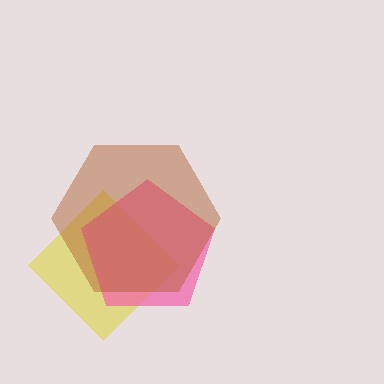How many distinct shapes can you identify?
There are 3 distinct shapes: a yellow diamond, a pink pentagon, a brown hexagon.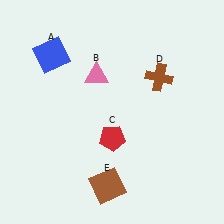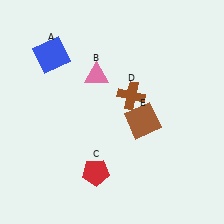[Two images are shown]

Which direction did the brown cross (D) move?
The brown cross (D) moved left.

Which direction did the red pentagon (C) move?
The red pentagon (C) moved down.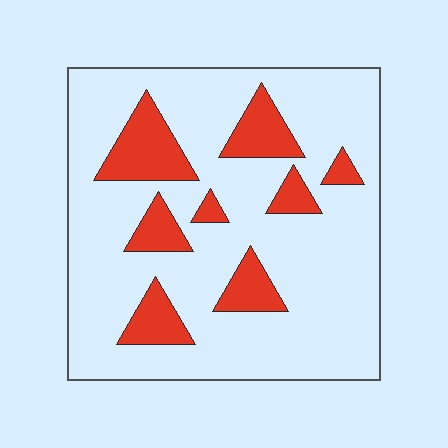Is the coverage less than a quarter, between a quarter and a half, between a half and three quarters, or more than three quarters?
Less than a quarter.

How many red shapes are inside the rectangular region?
8.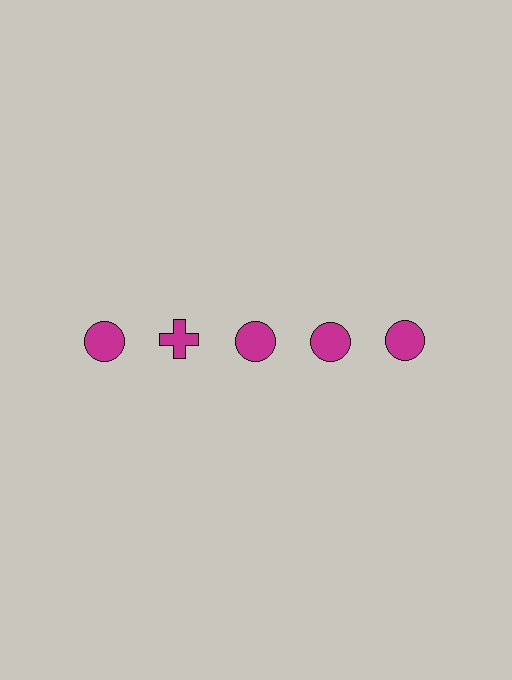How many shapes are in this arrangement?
There are 5 shapes arranged in a grid pattern.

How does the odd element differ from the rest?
It has a different shape: cross instead of circle.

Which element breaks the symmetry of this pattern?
The magenta cross in the top row, second from left column breaks the symmetry. All other shapes are magenta circles.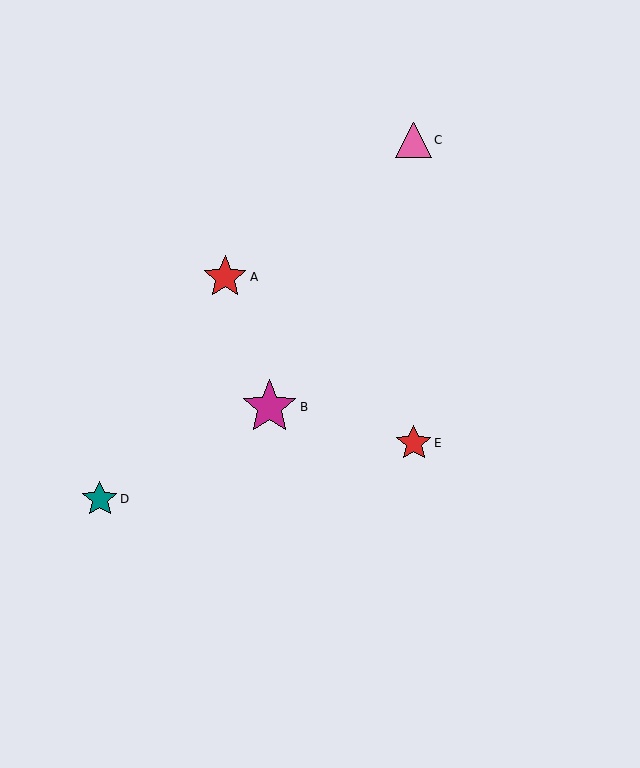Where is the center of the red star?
The center of the red star is at (414, 443).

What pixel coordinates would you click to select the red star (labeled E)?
Click at (414, 443) to select the red star E.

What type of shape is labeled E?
Shape E is a red star.